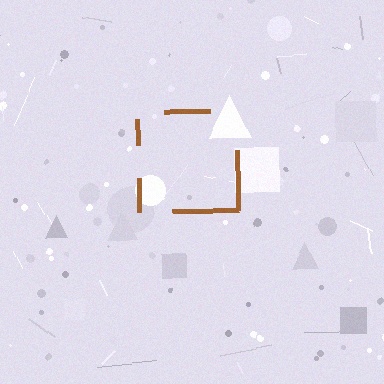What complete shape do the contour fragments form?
The contour fragments form a square.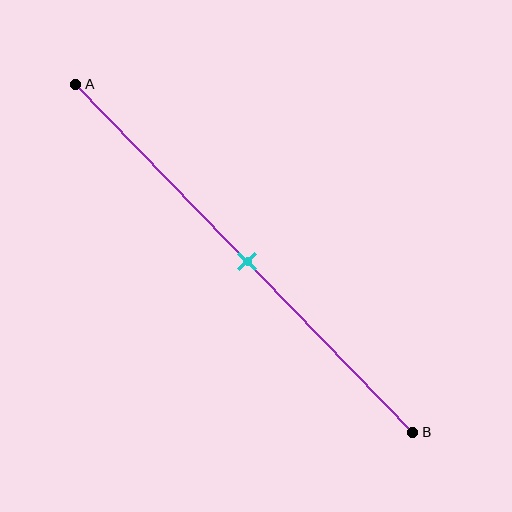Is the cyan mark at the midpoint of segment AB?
Yes, the mark is approximately at the midpoint.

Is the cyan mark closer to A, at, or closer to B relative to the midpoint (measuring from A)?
The cyan mark is approximately at the midpoint of segment AB.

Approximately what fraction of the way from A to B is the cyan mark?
The cyan mark is approximately 50% of the way from A to B.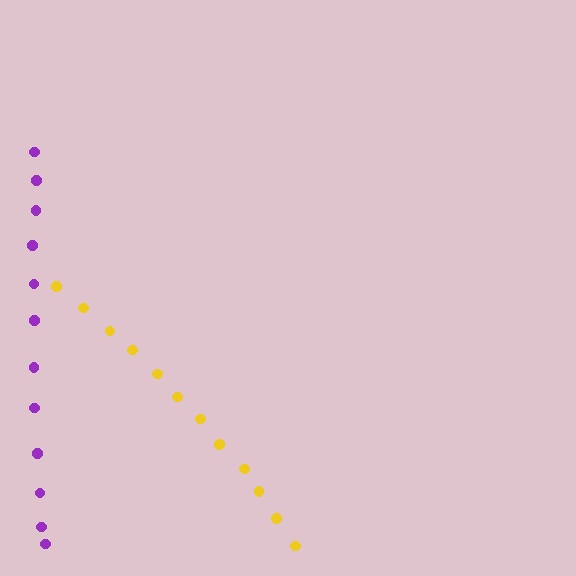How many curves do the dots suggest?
There are 2 distinct paths.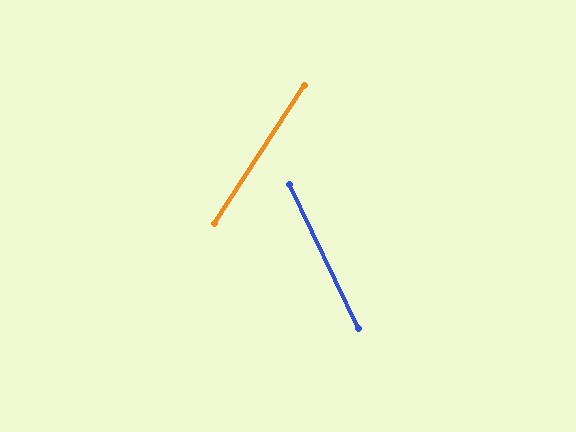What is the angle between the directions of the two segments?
Approximately 59 degrees.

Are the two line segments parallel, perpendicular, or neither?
Neither parallel nor perpendicular — they differ by about 59°.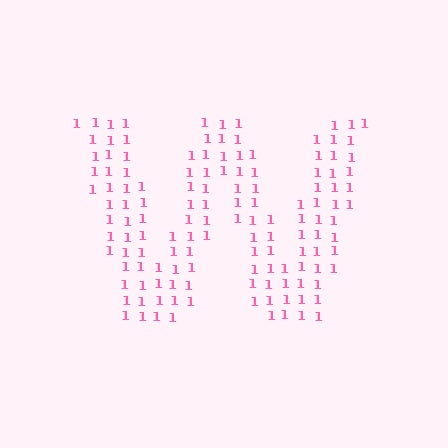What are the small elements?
The small elements are digit 1's.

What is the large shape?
The large shape is the letter W.